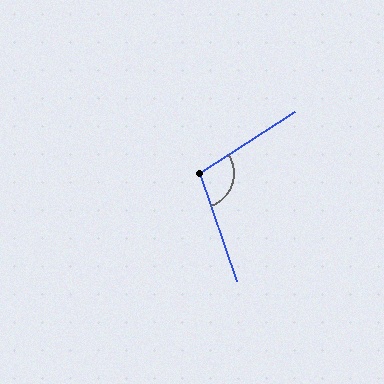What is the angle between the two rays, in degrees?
Approximately 104 degrees.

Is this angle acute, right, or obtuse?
It is obtuse.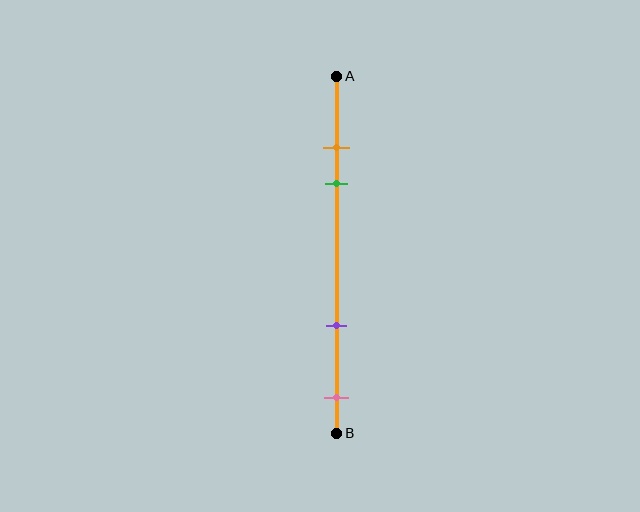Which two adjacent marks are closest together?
The orange and green marks are the closest adjacent pair.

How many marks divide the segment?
There are 4 marks dividing the segment.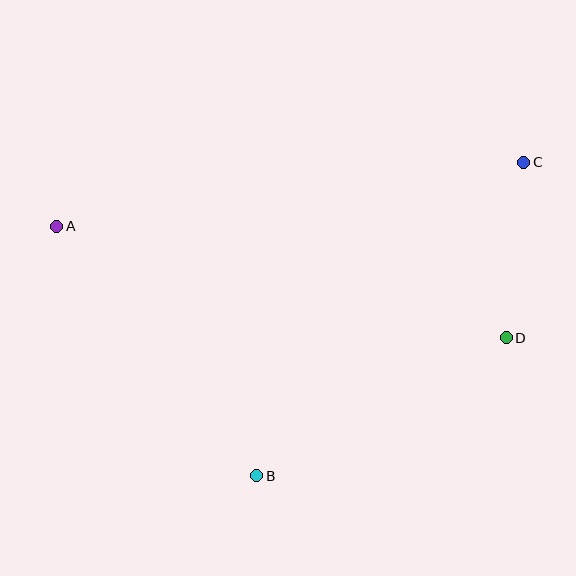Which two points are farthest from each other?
Points A and C are farthest from each other.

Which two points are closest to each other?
Points C and D are closest to each other.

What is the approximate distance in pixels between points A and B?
The distance between A and B is approximately 320 pixels.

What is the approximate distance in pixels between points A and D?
The distance between A and D is approximately 463 pixels.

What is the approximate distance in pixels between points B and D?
The distance between B and D is approximately 285 pixels.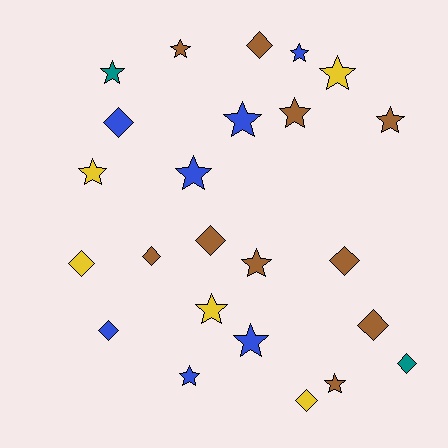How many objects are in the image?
There are 24 objects.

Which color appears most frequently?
Brown, with 10 objects.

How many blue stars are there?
There are 5 blue stars.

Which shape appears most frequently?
Star, with 14 objects.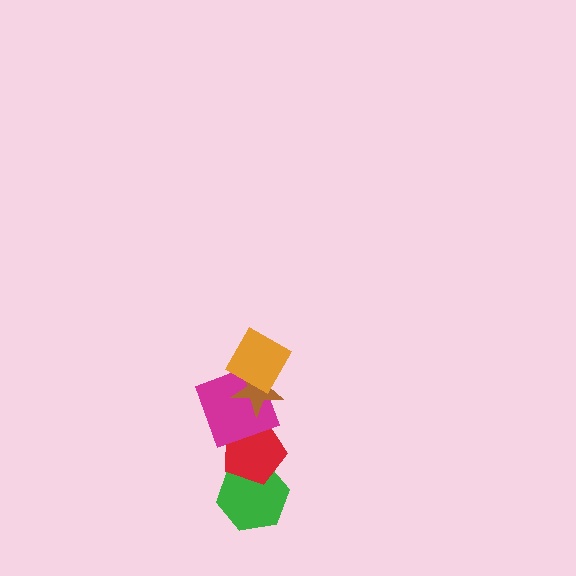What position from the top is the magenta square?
The magenta square is 3rd from the top.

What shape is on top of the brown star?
The orange square is on top of the brown star.